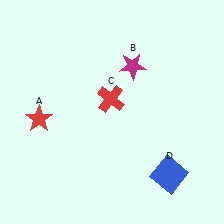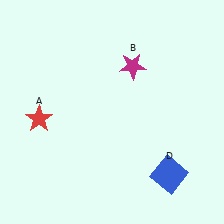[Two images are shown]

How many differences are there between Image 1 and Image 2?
There is 1 difference between the two images.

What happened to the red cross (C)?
The red cross (C) was removed in Image 2. It was in the top-left area of Image 1.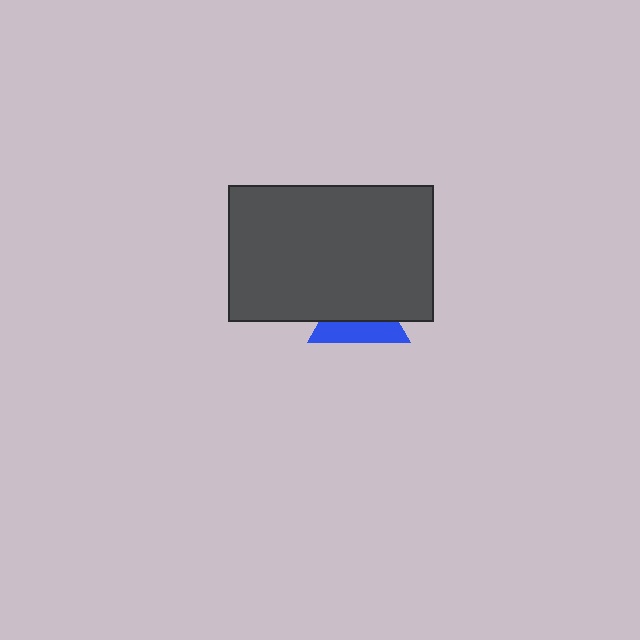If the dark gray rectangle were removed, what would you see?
You would see the complete blue triangle.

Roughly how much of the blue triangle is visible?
A small part of it is visible (roughly 43%).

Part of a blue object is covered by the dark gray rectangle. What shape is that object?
It is a triangle.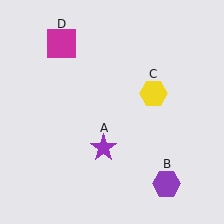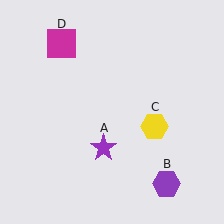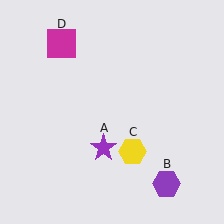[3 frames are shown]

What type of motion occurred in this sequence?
The yellow hexagon (object C) rotated clockwise around the center of the scene.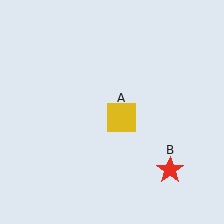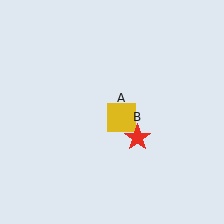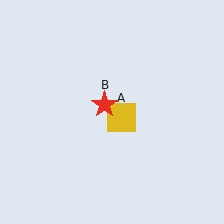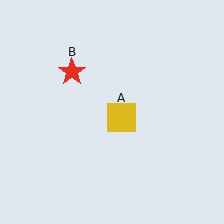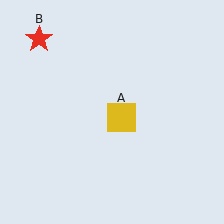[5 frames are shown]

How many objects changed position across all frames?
1 object changed position: red star (object B).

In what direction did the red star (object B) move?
The red star (object B) moved up and to the left.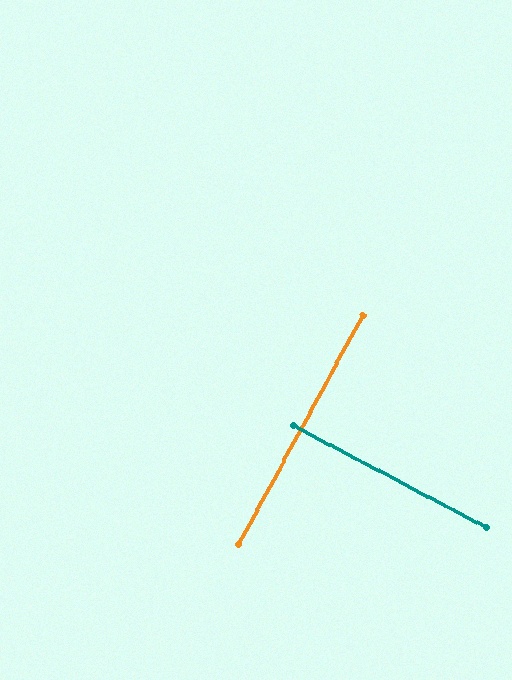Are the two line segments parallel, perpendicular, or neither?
Perpendicular — they meet at approximately 90°.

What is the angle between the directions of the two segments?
Approximately 90 degrees.